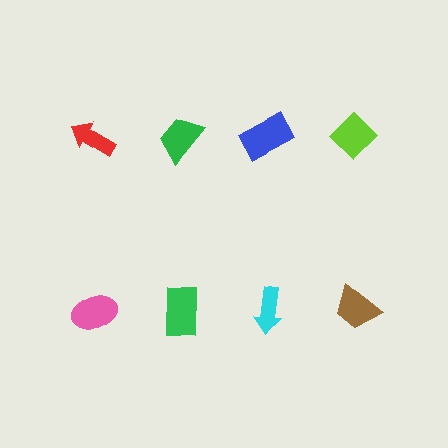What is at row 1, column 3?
A blue rectangle.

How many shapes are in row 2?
4 shapes.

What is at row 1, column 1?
A red arrow.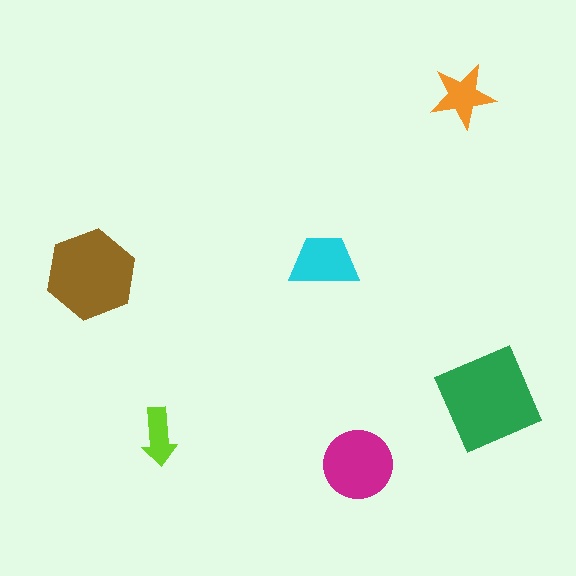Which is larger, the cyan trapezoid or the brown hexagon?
The brown hexagon.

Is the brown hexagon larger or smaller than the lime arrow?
Larger.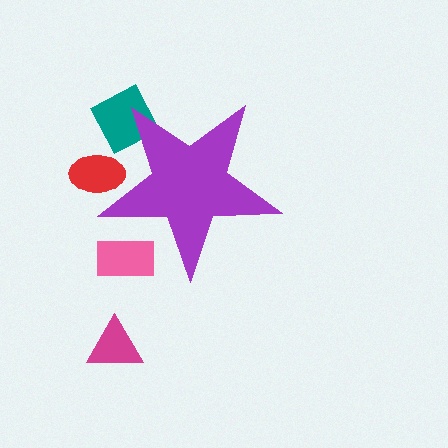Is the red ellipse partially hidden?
Yes, the red ellipse is partially hidden behind the purple star.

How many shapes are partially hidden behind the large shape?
3 shapes are partially hidden.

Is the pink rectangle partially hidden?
Yes, the pink rectangle is partially hidden behind the purple star.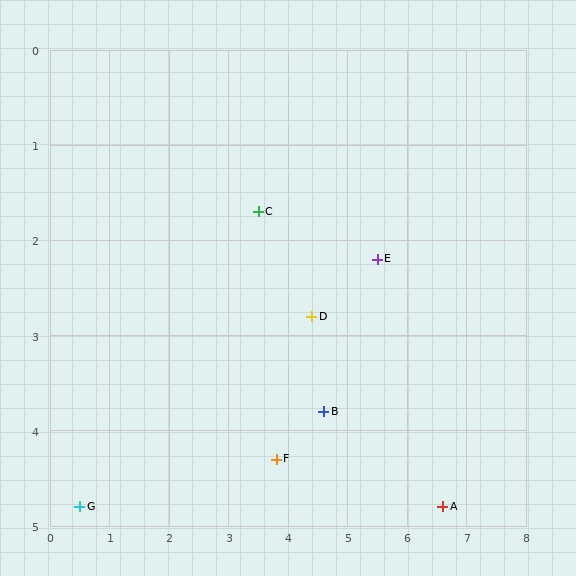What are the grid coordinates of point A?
Point A is at approximately (6.6, 4.8).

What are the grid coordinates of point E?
Point E is at approximately (5.5, 2.2).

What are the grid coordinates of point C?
Point C is at approximately (3.5, 1.7).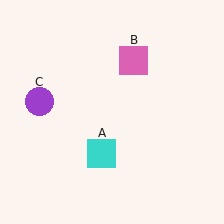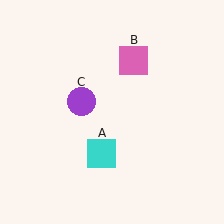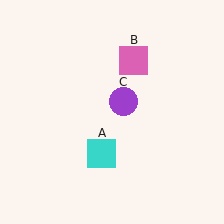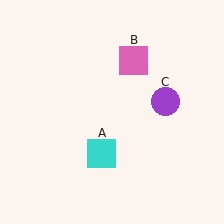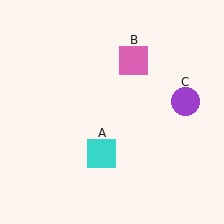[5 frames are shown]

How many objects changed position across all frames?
1 object changed position: purple circle (object C).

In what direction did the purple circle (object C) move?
The purple circle (object C) moved right.